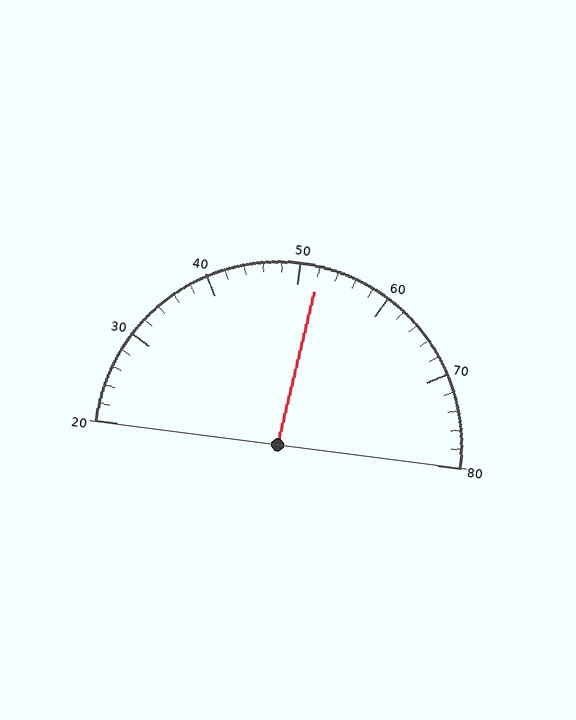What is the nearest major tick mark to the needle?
The nearest major tick mark is 50.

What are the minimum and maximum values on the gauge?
The gauge ranges from 20 to 80.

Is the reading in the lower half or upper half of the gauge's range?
The reading is in the upper half of the range (20 to 80).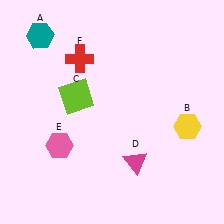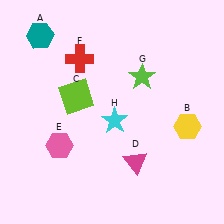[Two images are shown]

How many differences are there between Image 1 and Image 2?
There are 2 differences between the two images.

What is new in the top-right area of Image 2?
A lime star (G) was added in the top-right area of Image 2.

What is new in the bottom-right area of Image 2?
A cyan star (H) was added in the bottom-right area of Image 2.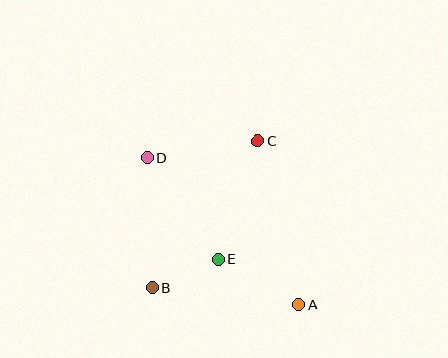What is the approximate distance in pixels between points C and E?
The distance between C and E is approximately 124 pixels.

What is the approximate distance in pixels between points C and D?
The distance between C and D is approximately 112 pixels.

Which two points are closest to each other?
Points B and E are closest to each other.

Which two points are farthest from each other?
Points A and D are farthest from each other.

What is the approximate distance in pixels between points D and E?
The distance between D and E is approximately 124 pixels.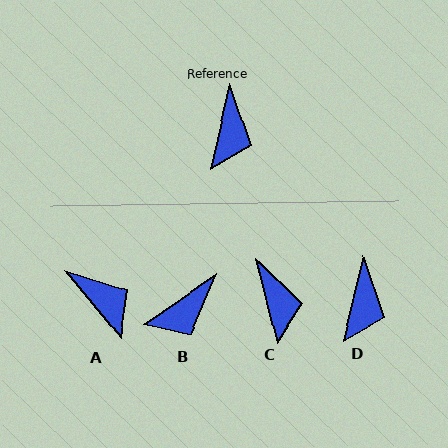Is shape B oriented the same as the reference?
No, it is off by about 42 degrees.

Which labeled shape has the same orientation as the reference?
D.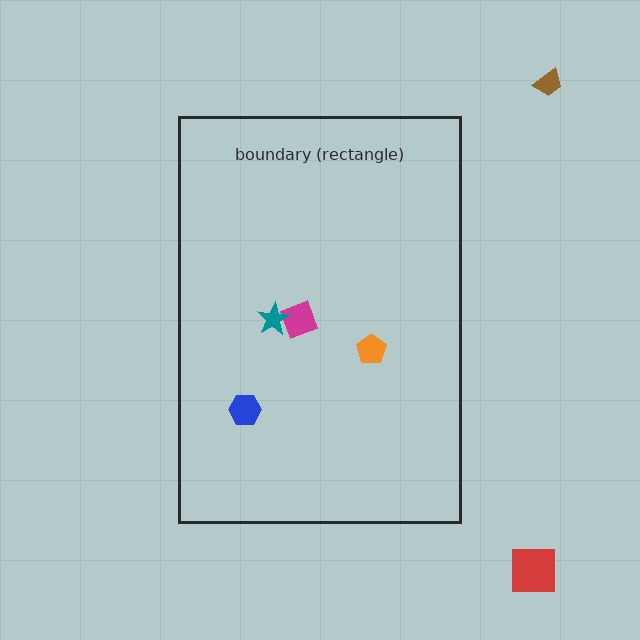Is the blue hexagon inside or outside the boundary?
Inside.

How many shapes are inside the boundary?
4 inside, 2 outside.